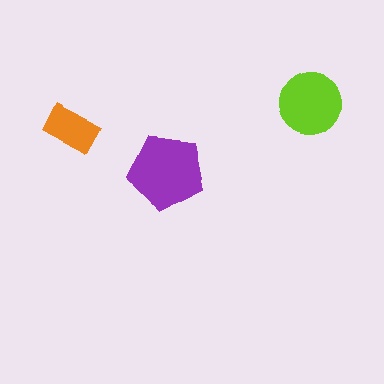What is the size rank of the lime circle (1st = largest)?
2nd.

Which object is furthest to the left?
The orange rectangle is leftmost.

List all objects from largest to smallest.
The purple pentagon, the lime circle, the orange rectangle.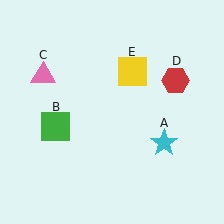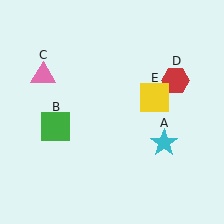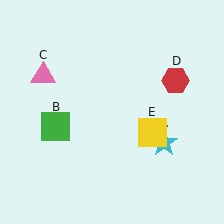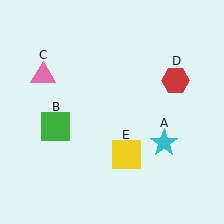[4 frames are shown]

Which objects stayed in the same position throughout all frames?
Cyan star (object A) and green square (object B) and pink triangle (object C) and red hexagon (object D) remained stationary.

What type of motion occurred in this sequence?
The yellow square (object E) rotated clockwise around the center of the scene.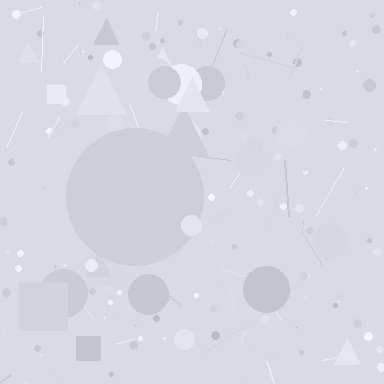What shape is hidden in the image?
A circle is hidden in the image.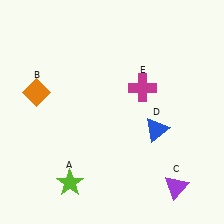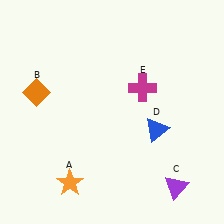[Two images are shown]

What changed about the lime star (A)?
In Image 1, A is lime. In Image 2, it changed to orange.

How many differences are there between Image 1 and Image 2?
There is 1 difference between the two images.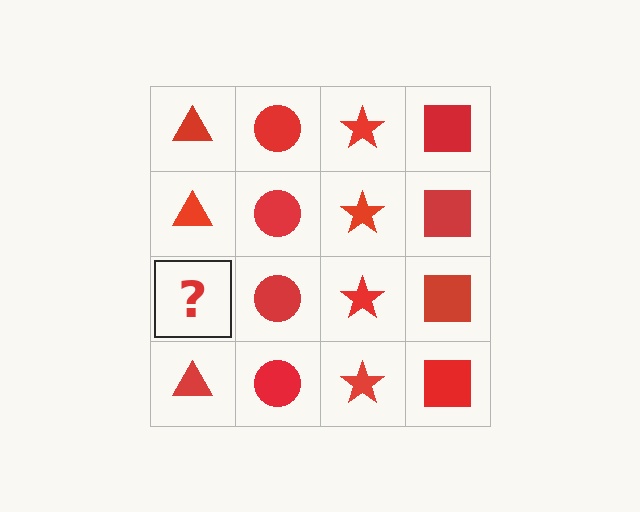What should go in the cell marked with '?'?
The missing cell should contain a red triangle.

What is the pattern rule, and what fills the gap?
The rule is that each column has a consistent shape. The gap should be filled with a red triangle.